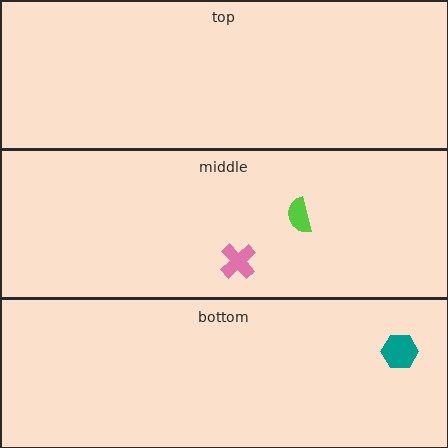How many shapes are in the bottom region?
1.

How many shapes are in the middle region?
2.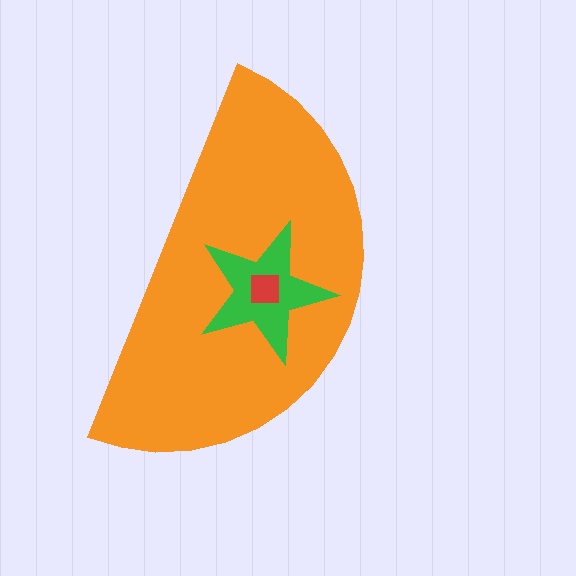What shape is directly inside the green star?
The red square.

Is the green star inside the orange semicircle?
Yes.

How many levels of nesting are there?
3.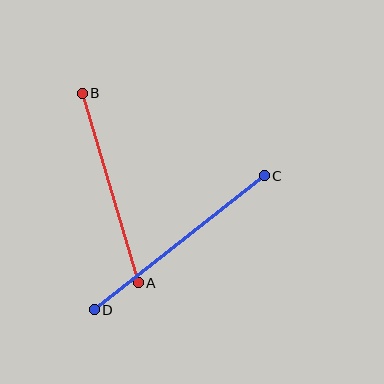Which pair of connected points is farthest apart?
Points C and D are farthest apart.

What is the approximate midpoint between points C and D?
The midpoint is at approximately (179, 243) pixels.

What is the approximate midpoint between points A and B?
The midpoint is at approximately (110, 188) pixels.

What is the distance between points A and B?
The distance is approximately 198 pixels.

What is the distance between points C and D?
The distance is approximately 216 pixels.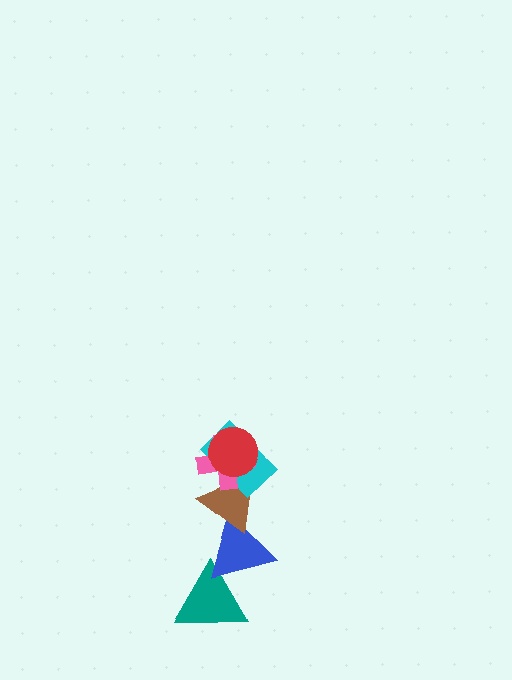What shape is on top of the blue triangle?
The brown triangle is on top of the blue triangle.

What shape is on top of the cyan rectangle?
The pink cross is on top of the cyan rectangle.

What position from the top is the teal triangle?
The teal triangle is 6th from the top.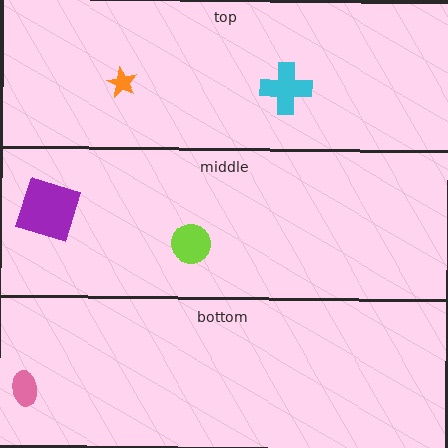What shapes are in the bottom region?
The pink ellipse.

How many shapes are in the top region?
2.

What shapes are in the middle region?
The purple square, the lime circle.